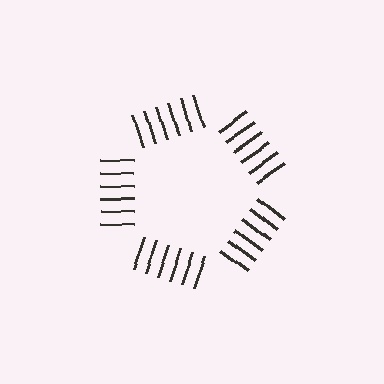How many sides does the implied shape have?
5 sides — the line-ends trace a pentagon.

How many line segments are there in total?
30 — 6 along each of the 5 edges.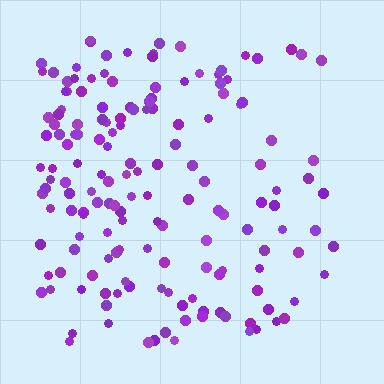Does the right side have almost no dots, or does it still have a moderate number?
Still a moderate number, just noticeably fewer than the left.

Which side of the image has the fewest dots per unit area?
The right.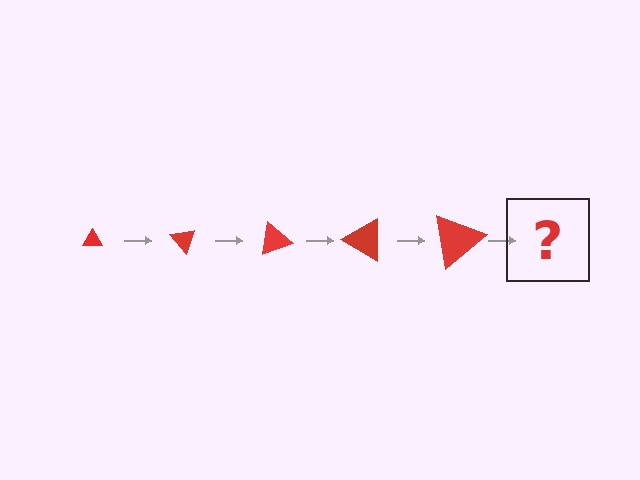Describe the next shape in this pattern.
It should be a triangle, larger than the previous one and rotated 250 degrees from the start.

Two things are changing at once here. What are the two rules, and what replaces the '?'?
The two rules are that the triangle grows larger each step and it rotates 50 degrees each step. The '?' should be a triangle, larger than the previous one and rotated 250 degrees from the start.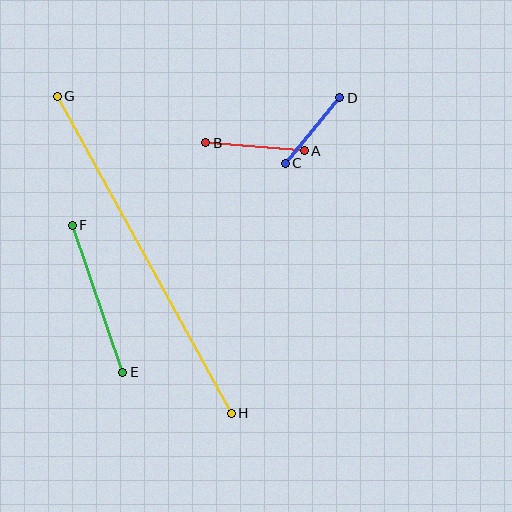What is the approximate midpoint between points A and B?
The midpoint is at approximately (255, 147) pixels.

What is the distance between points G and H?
The distance is approximately 362 pixels.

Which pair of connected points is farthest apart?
Points G and H are farthest apart.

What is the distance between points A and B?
The distance is approximately 99 pixels.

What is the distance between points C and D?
The distance is approximately 85 pixels.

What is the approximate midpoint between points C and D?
The midpoint is at approximately (312, 130) pixels.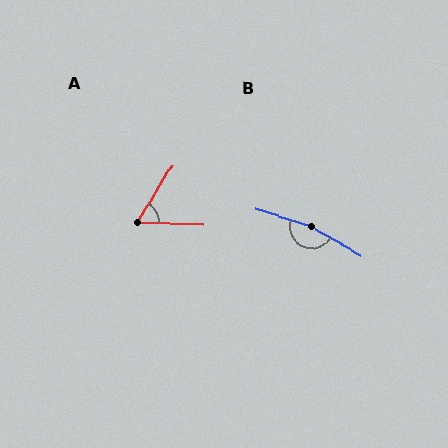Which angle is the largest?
B, at approximately 168 degrees.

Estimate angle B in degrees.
Approximately 168 degrees.